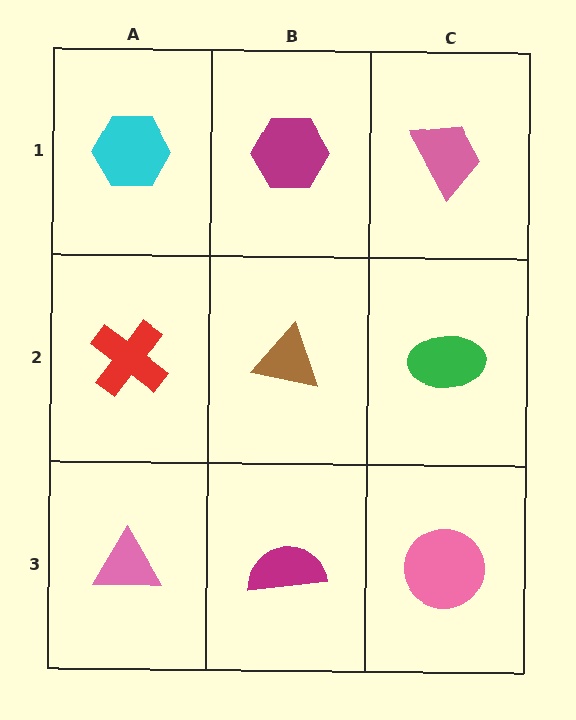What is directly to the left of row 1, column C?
A magenta hexagon.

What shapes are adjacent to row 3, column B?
A brown triangle (row 2, column B), a pink triangle (row 3, column A), a pink circle (row 3, column C).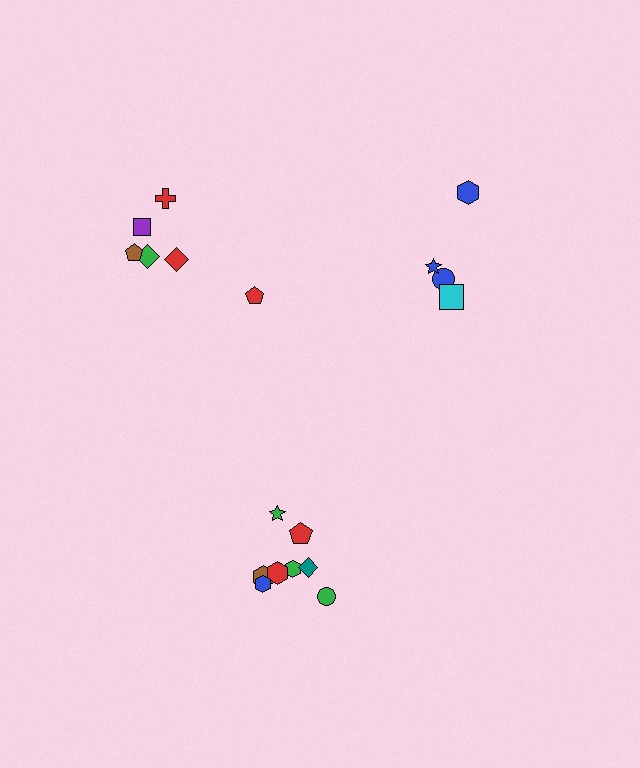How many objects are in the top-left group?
There are 6 objects.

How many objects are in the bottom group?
There are 8 objects.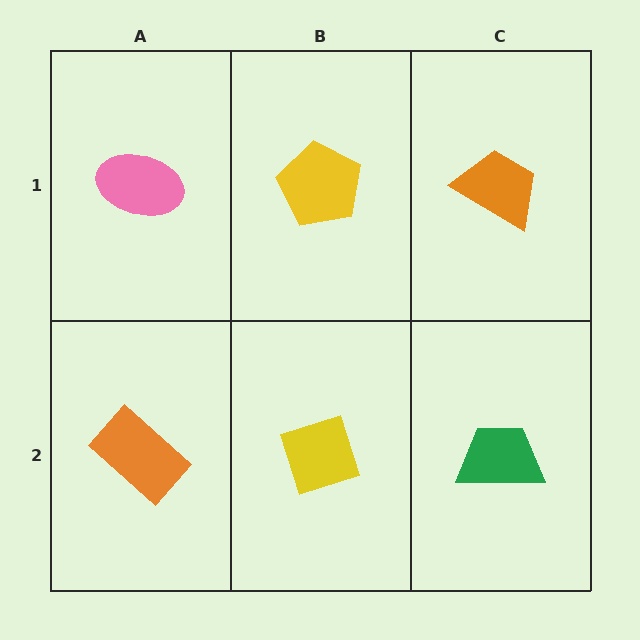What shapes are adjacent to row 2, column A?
A pink ellipse (row 1, column A), a yellow diamond (row 2, column B).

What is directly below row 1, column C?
A green trapezoid.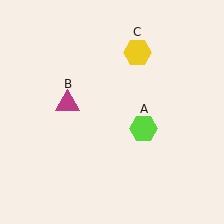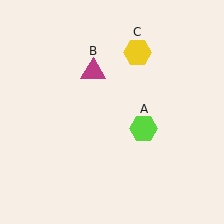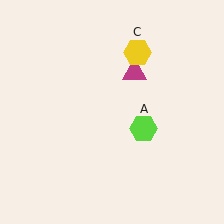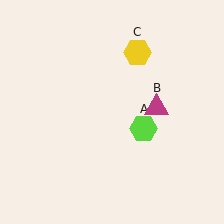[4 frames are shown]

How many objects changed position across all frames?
1 object changed position: magenta triangle (object B).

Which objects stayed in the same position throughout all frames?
Lime hexagon (object A) and yellow hexagon (object C) remained stationary.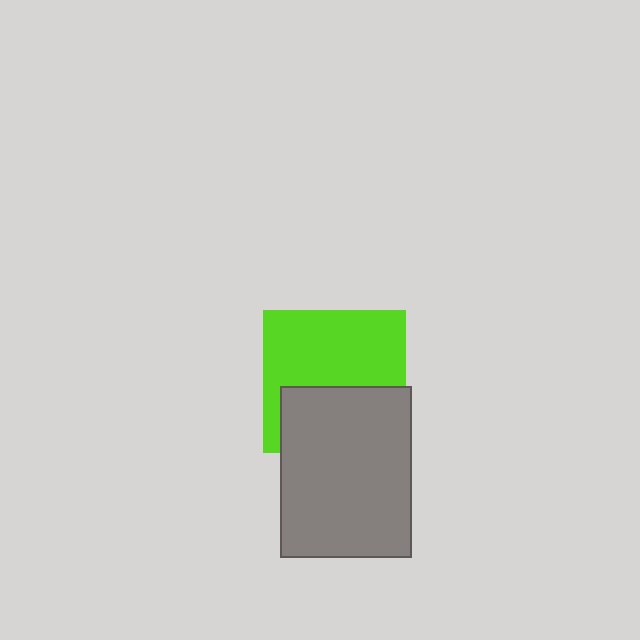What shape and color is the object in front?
The object in front is a gray rectangle.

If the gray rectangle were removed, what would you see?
You would see the complete lime square.